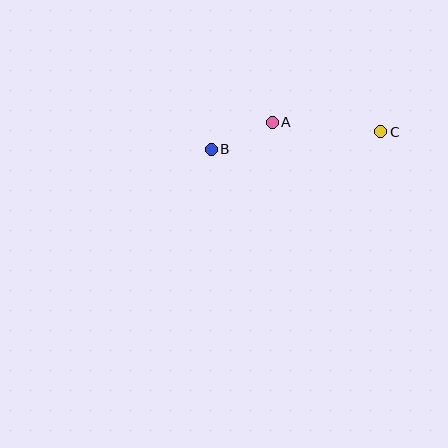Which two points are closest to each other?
Points A and B are closest to each other.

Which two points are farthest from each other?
Points B and C are farthest from each other.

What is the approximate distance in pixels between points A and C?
The distance between A and C is approximately 109 pixels.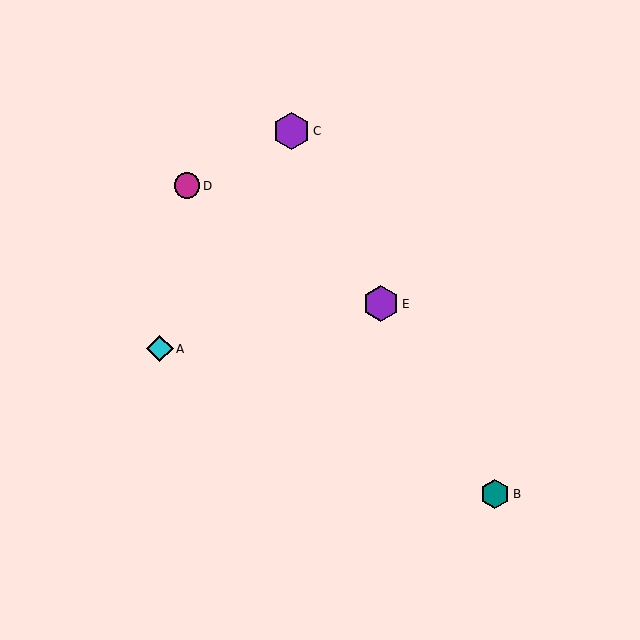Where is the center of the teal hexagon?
The center of the teal hexagon is at (495, 494).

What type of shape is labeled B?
Shape B is a teal hexagon.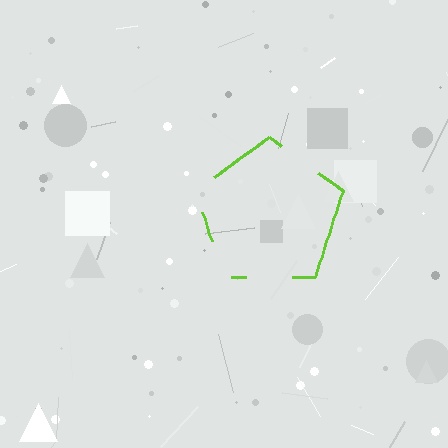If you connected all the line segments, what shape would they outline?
They would outline a pentagon.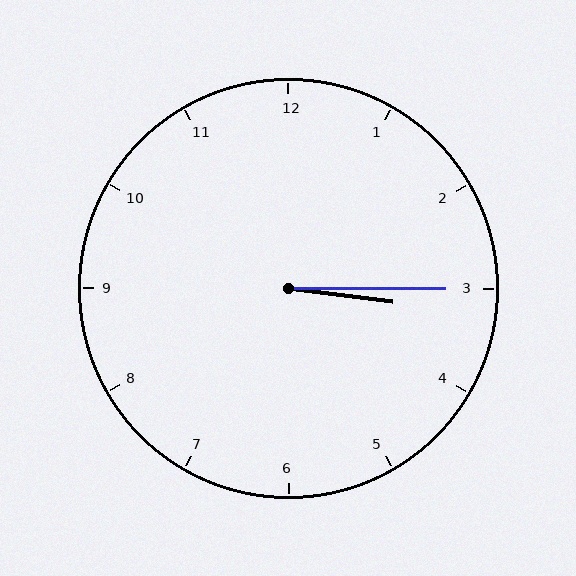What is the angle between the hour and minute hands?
Approximately 8 degrees.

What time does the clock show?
3:15.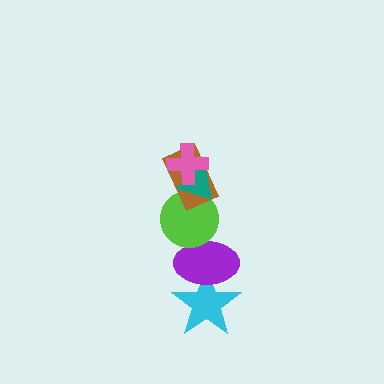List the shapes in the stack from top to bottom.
From top to bottom: the pink cross, the teal triangle, the brown rectangle, the lime circle, the purple ellipse, the cyan star.